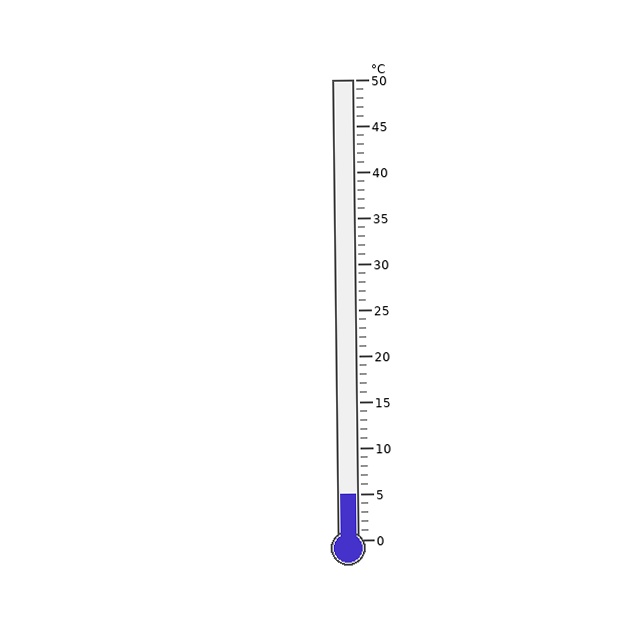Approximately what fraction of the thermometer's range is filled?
The thermometer is filled to approximately 10% of its range.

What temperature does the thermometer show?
The thermometer shows approximately 5°C.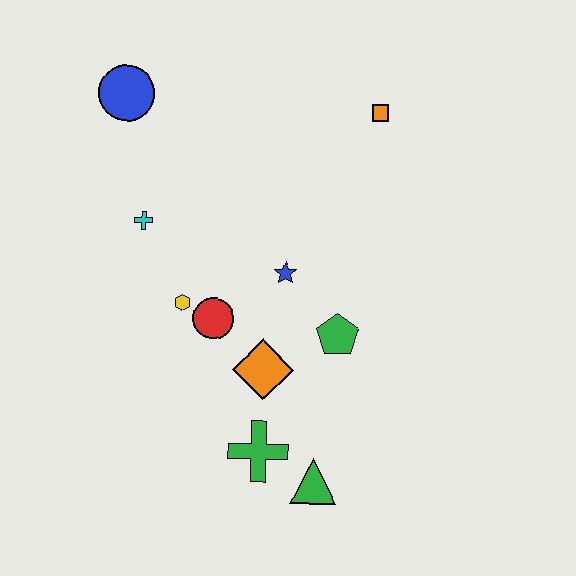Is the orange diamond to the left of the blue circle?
No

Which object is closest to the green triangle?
The green cross is closest to the green triangle.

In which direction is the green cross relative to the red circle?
The green cross is below the red circle.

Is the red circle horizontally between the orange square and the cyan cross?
Yes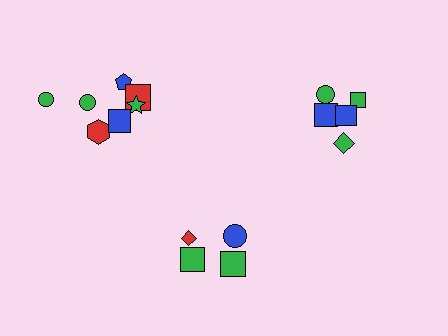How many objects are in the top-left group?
There are 7 objects.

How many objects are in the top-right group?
There are 5 objects.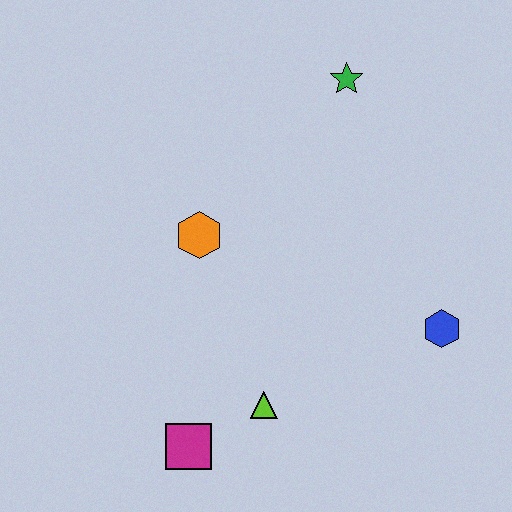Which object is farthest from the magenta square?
The green star is farthest from the magenta square.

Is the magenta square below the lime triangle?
Yes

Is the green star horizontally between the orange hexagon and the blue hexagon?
Yes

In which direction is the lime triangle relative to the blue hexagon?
The lime triangle is to the left of the blue hexagon.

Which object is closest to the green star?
The orange hexagon is closest to the green star.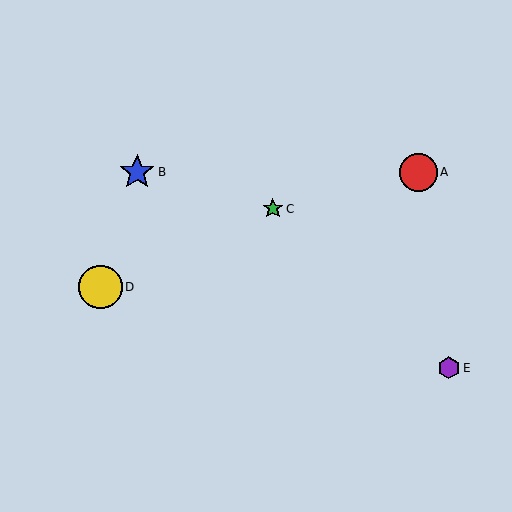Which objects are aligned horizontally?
Objects A, B are aligned horizontally.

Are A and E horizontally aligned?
No, A is at y≈172 and E is at y≈368.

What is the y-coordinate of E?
Object E is at y≈368.